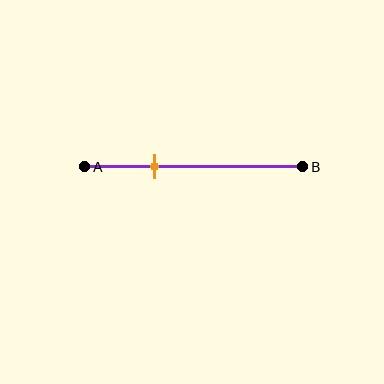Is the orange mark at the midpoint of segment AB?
No, the mark is at about 30% from A, not at the 50% midpoint.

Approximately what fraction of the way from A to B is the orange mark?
The orange mark is approximately 30% of the way from A to B.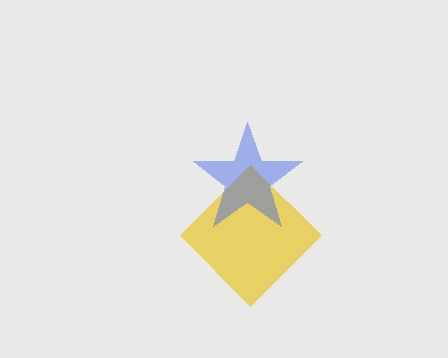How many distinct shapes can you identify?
There are 2 distinct shapes: a yellow diamond, a blue star.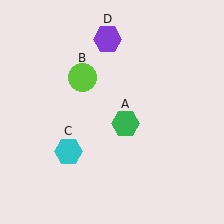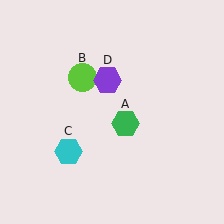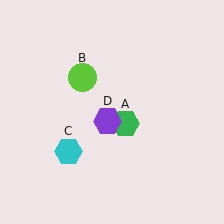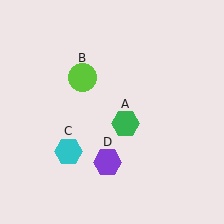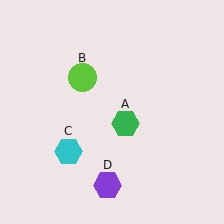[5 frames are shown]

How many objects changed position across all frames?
1 object changed position: purple hexagon (object D).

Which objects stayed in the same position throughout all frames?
Green hexagon (object A) and lime circle (object B) and cyan hexagon (object C) remained stationary.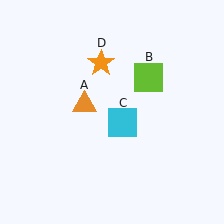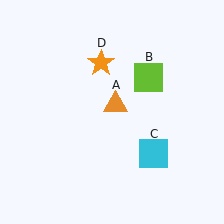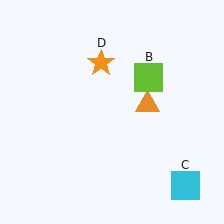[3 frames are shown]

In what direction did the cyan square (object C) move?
The cyan square (object C) moved down and to the right.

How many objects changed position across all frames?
2 objects changed position: orange triangle (object A), cyan square (object C).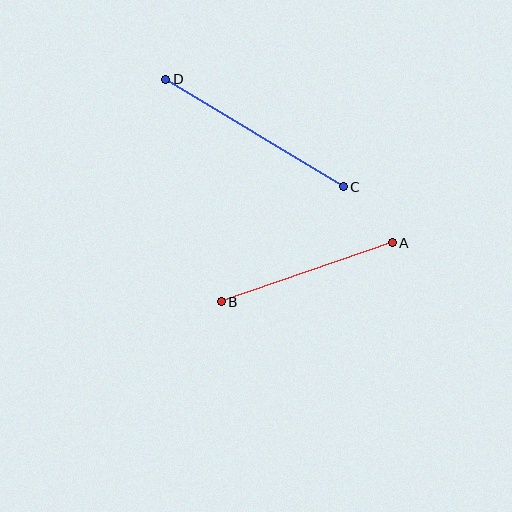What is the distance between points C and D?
The distance is approximately 208 pixels.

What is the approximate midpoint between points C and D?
The midpoint is at approximately (254, 133) pixels.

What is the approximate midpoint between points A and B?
The midpoint is at approximately (307, 272) pixels.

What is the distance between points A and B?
The distance is approximately 181 pixels.